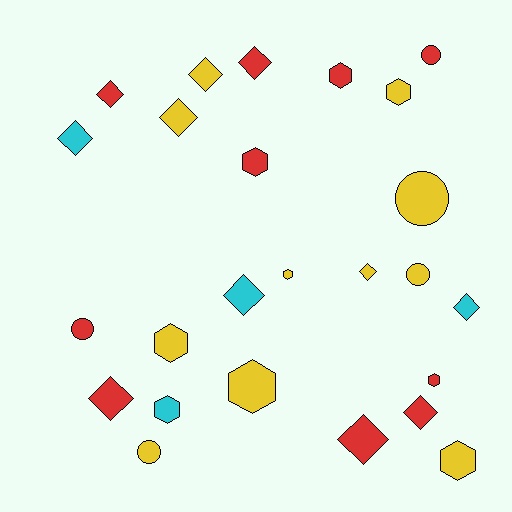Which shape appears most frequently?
Diamond, with 11 objects.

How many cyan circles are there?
There are no cyan circles.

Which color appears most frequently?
Yellow, with 11 objects.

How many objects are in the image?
There are 25 objects.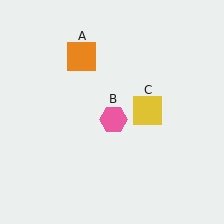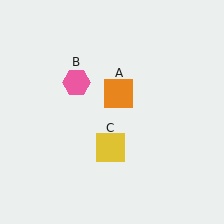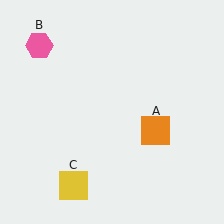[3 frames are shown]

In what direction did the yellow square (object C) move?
The yellow square (object C) moved down and to the left.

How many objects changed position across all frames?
3 objects changed position: orange square (object A), pink hexagon (object B), yellow square (object C).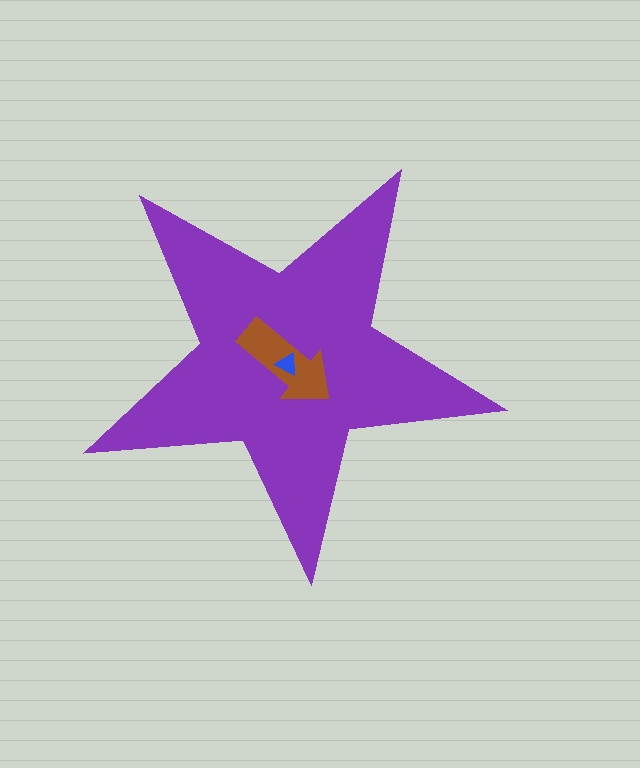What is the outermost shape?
The purple star.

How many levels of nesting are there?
3.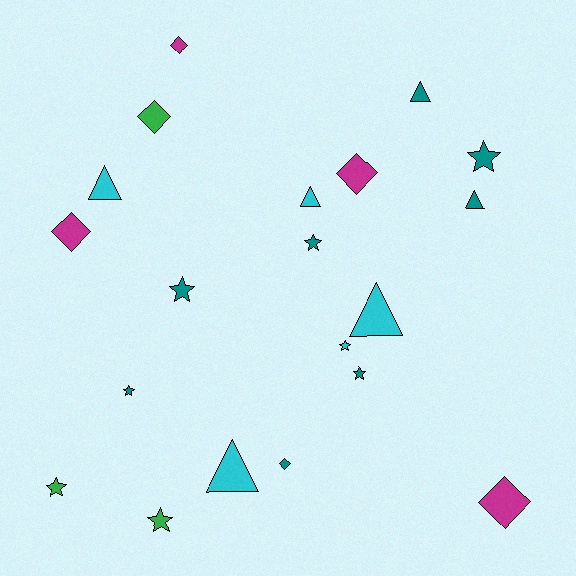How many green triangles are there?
There are no green triangles.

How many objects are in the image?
There are 20 objects.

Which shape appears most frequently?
Star, with 8 objects.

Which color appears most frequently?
Teal, with 8 objects.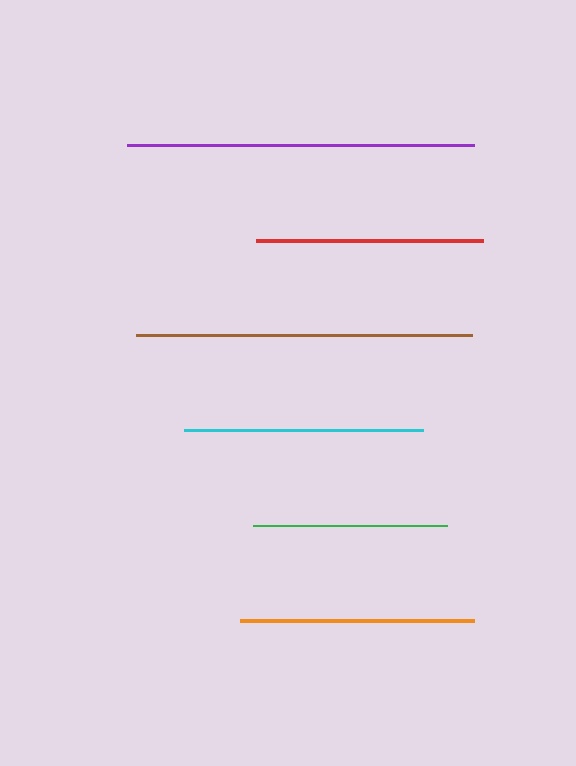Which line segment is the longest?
The purple line is the longest at approximately 347 pixels.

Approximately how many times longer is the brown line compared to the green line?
The brown line is approximately 1.7 times the length of the green line.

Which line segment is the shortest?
The green line is the shortest at approximately 193 pixels.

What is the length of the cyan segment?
The cyan segment is approximately 239 pixels long.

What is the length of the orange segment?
The orange segment is approximately 234 pixels long.